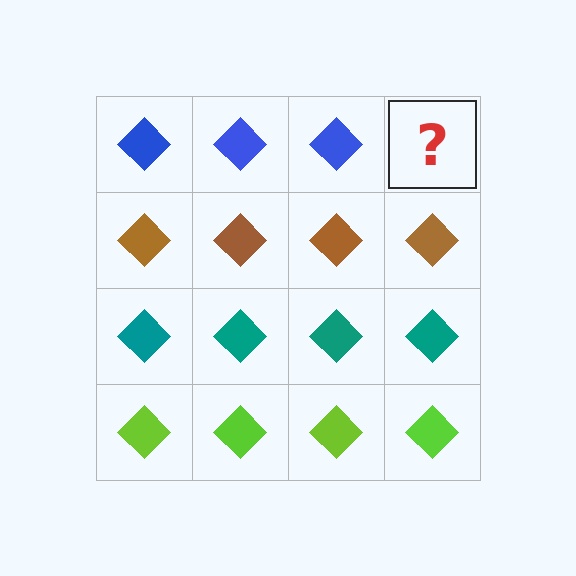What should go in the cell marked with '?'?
The missing cell should contain a blue diamond.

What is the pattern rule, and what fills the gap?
The rule is that each row has a consistent color. The gap should be filled with a blue diamond.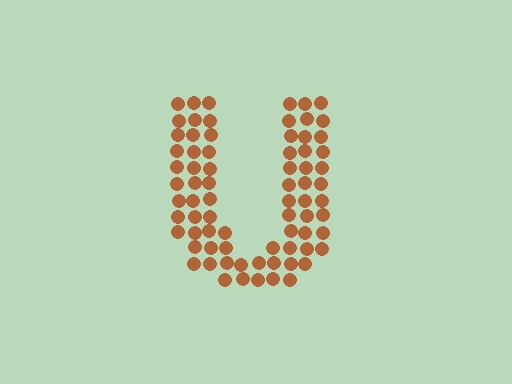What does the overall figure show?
The overall figure shows the letter U.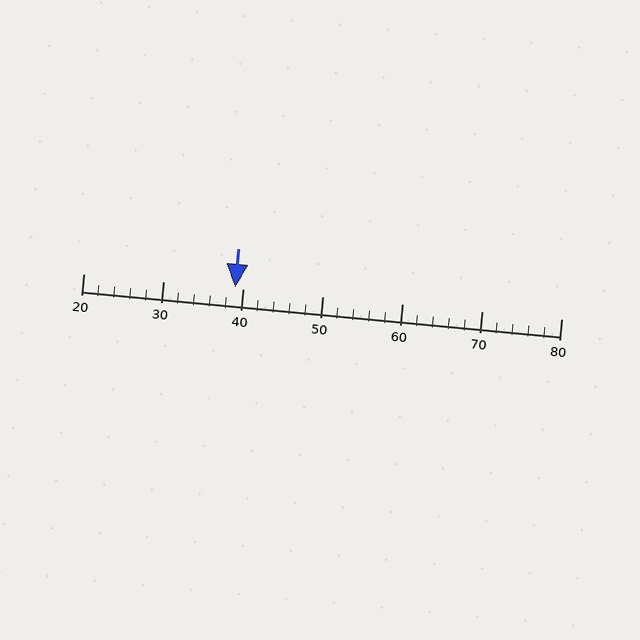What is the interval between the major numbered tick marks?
The major tick marks are spaced 10 units apart.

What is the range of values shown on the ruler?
The ruler shows values from 20 to 80.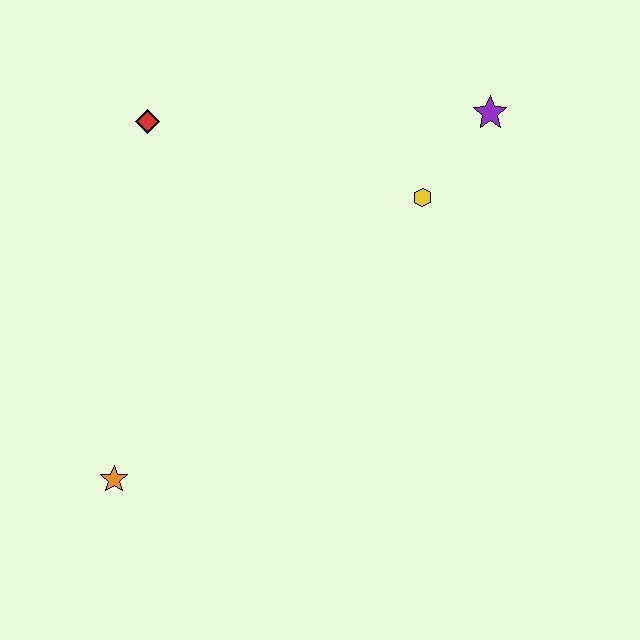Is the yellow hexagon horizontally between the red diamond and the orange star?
No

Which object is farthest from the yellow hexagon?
The orange star is farthest from the yellow hexagon.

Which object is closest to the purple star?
The yellow hexagon is closest to the purple star.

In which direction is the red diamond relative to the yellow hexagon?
The red diamond is to the left of the yellow hexagon.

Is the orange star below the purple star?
Yes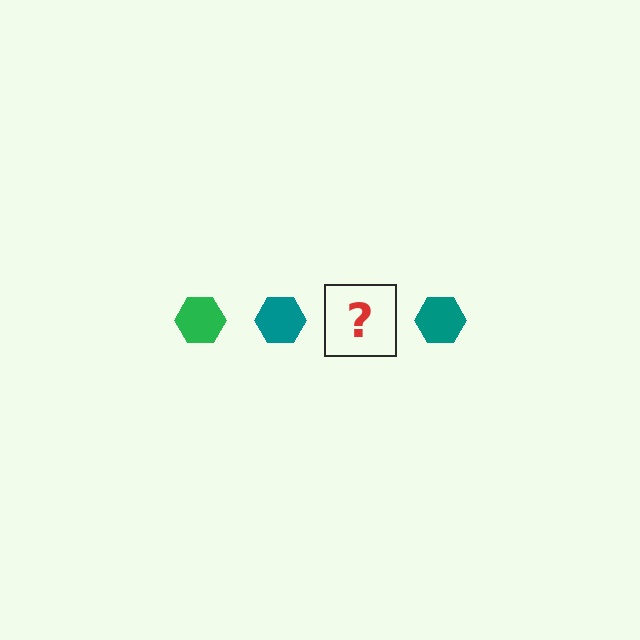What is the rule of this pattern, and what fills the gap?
The rule is that the pattern cycles through green, teal hexagons. The gap should be filled with a green hexagon.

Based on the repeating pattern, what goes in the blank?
The blank should be a green hexagon.